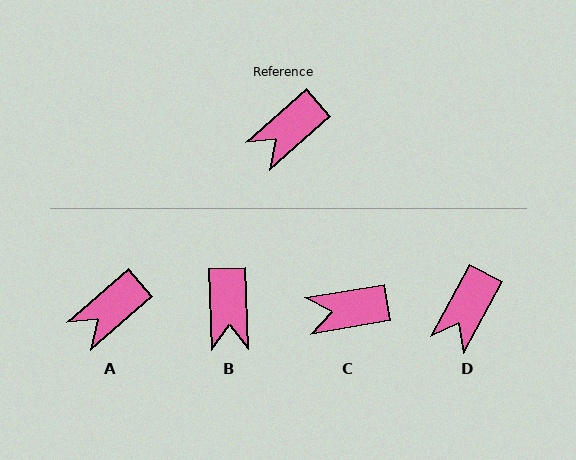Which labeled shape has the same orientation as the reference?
A.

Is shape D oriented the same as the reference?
No, it is off by about 21 degrees.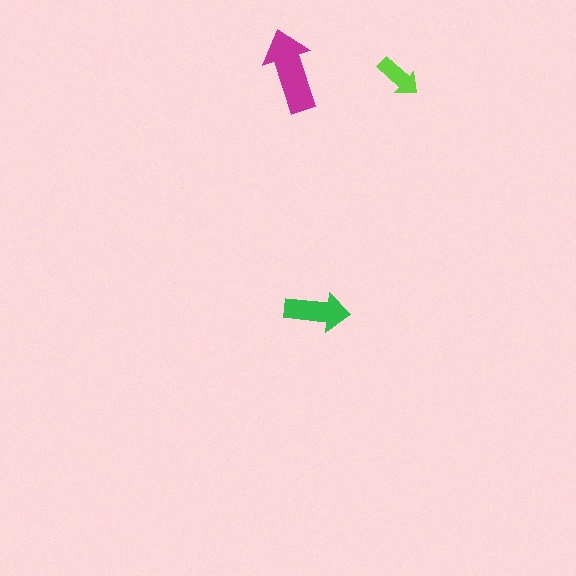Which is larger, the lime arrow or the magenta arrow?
The magenta one.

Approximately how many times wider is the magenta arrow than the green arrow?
About 1.5 times wider.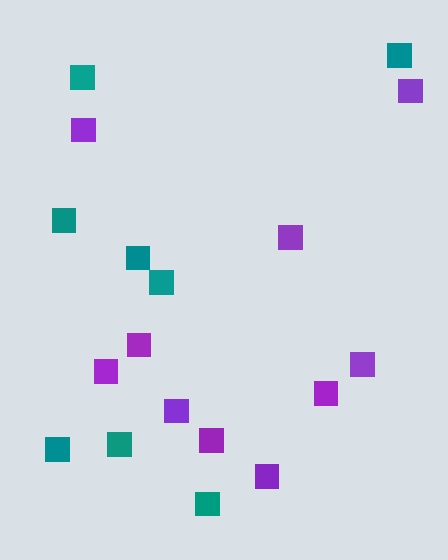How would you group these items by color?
There are 2 groups: one group of teal squares (8) and one group of purple squares (10).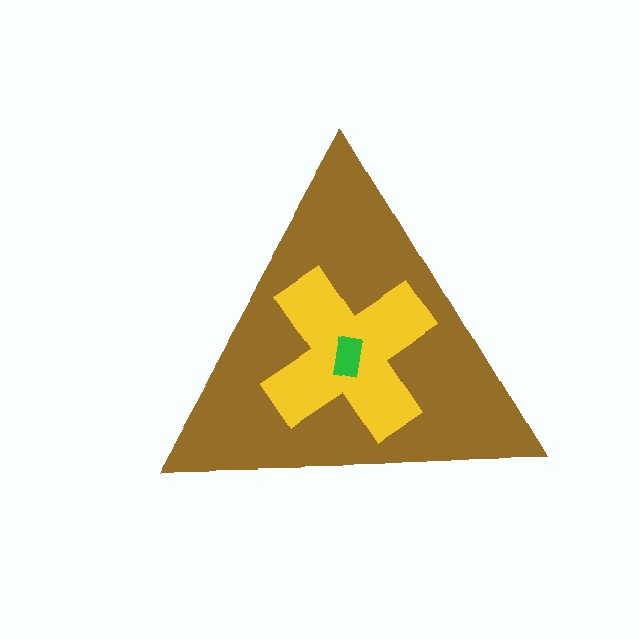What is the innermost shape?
The green rectangle.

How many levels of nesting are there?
3.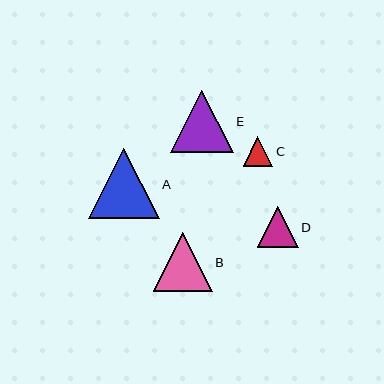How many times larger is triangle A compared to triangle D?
Triangle A is approximately 1.7 times the size of triangle D.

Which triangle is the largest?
Triangle A is the largest with a size of approximately 70 pixels.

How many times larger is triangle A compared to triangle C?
Triangle A is approximately 2.4 times the size of triangle C.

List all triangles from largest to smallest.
From largest to smallest: A, E, B, D, C.